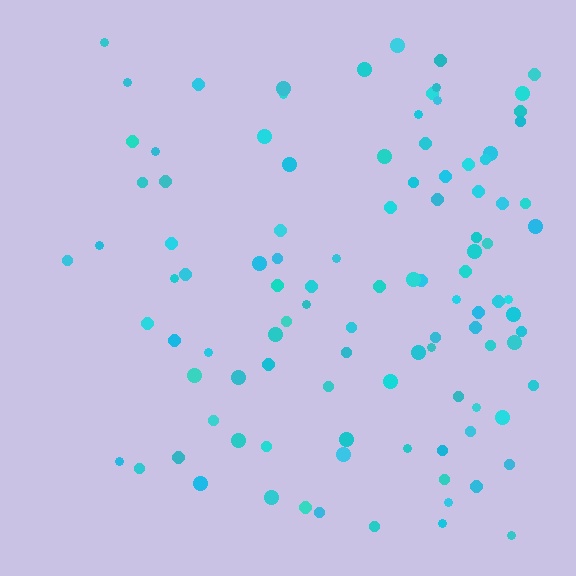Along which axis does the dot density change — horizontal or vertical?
Horizontal.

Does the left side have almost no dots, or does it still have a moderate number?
Still a moderate number, just noticeably fewer than the right.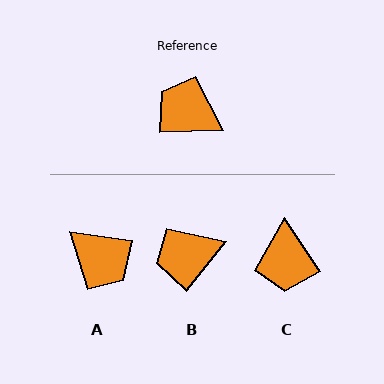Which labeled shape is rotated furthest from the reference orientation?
A, about 170 degrees away.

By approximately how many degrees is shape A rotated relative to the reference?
Approximately 170 degrees counter-clockwise.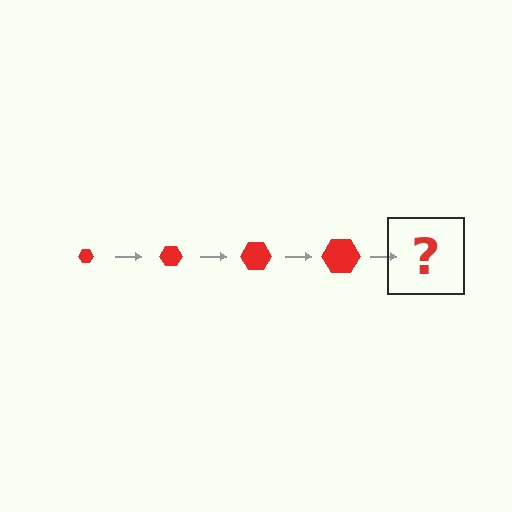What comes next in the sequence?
The next element should be a red hexagon, larger than the previous one.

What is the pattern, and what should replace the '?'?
The pattern is that the hexagon gets progressively larger each step. The '?' should be a red hexagon, larger than the previous one.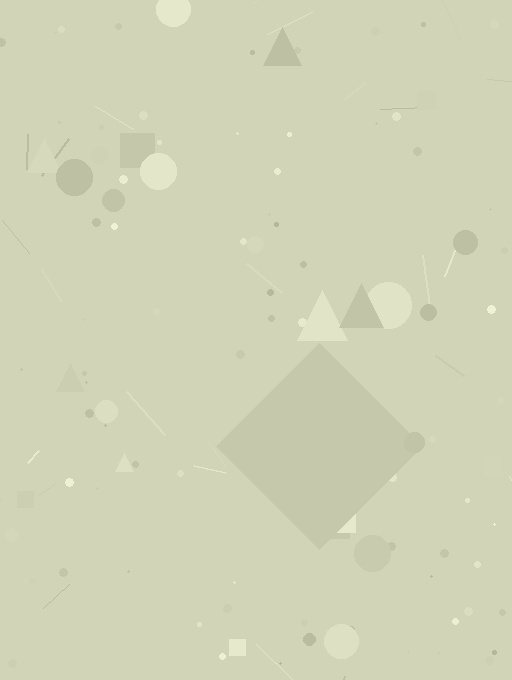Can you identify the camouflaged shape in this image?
The camouflaged shape is a diamond.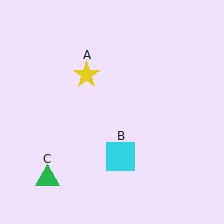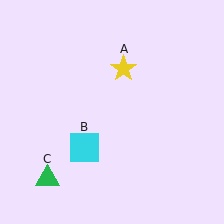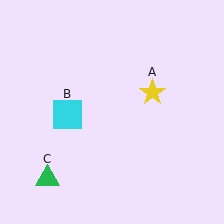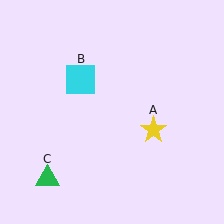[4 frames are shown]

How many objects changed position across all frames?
2 objects changed position: yellow star (object A), cyan square (object B).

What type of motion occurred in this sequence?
The yellow star (object A), cyan square (object B) rotated clockwise around the center of the scene.